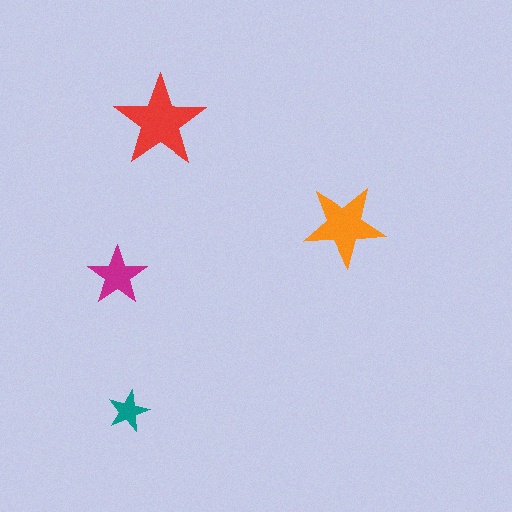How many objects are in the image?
There are 4 objects in the image.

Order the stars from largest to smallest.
the red one, the orange one, the magenta one, the teal one.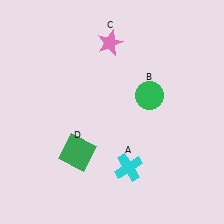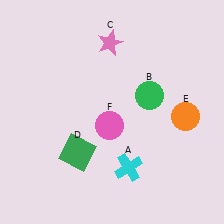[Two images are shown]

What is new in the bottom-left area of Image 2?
A pink circle (F) was added in the bottom-left area of Image 2.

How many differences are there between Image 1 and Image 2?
There are 2 differences between the two images.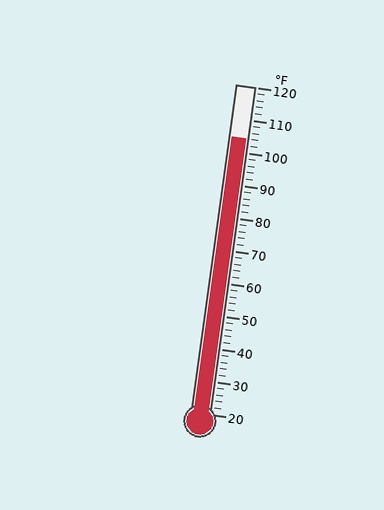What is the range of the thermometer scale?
The thermometer scale ranges from 20°F to 120°F.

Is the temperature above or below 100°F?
The temperature is above 100°F.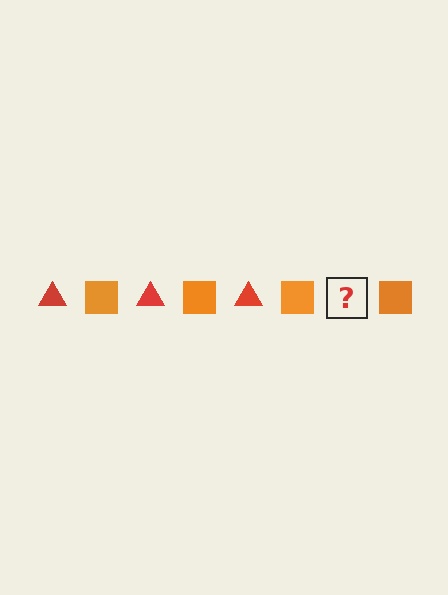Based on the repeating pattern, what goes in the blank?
The blank should be a red triangle.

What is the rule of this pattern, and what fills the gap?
The rule is that the pattern alternates between red triangle and orange square. The gap should be filled with a red triangle.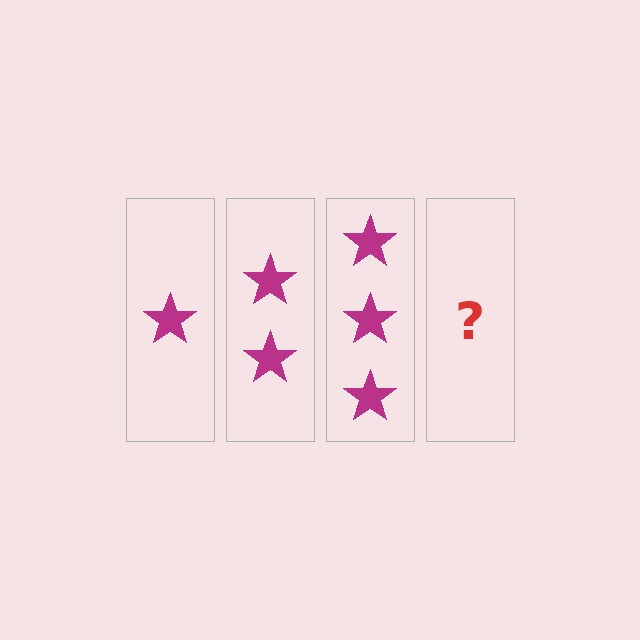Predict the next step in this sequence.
The next step is 4 stars.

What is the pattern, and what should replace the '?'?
The pattern is that each step adds one more star. The '?' should be 4 stars.